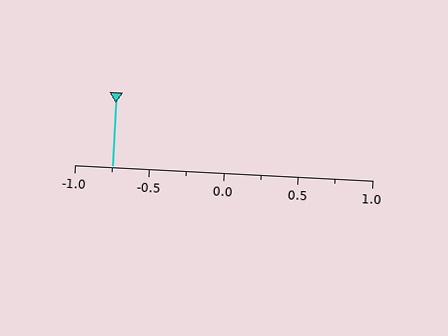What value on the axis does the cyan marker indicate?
The marker indicates approximately -0.75.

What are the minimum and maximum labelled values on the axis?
The axis runs from -1.0 to 1.0.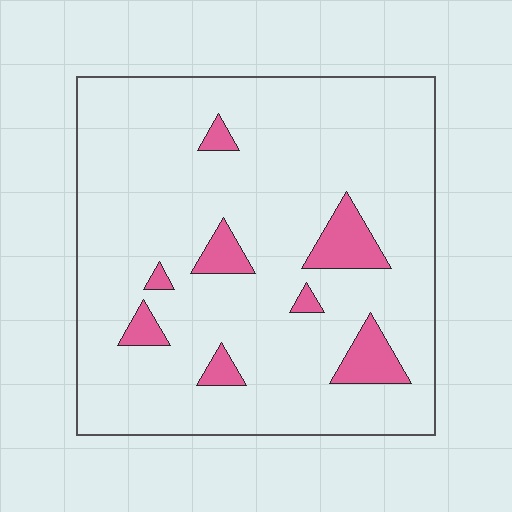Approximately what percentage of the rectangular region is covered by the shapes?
Approximately 10%.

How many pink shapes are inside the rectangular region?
8.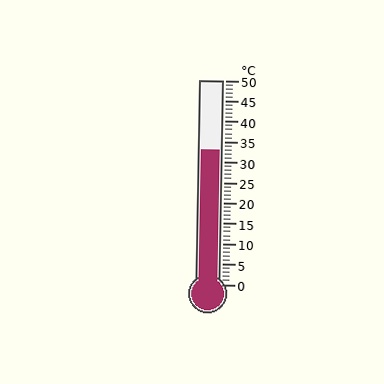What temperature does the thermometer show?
The thermometer shows approximately 33°C.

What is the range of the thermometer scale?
The thermometer scale ranges from 0°C to 50°C.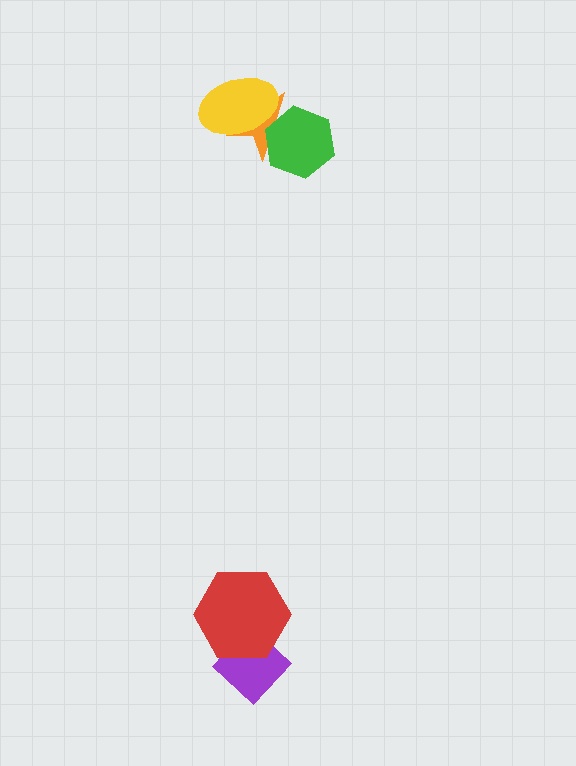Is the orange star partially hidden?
Yes, it is partially covered by another shape.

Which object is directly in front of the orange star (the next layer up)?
The green hexagon is directly in front of the orange star.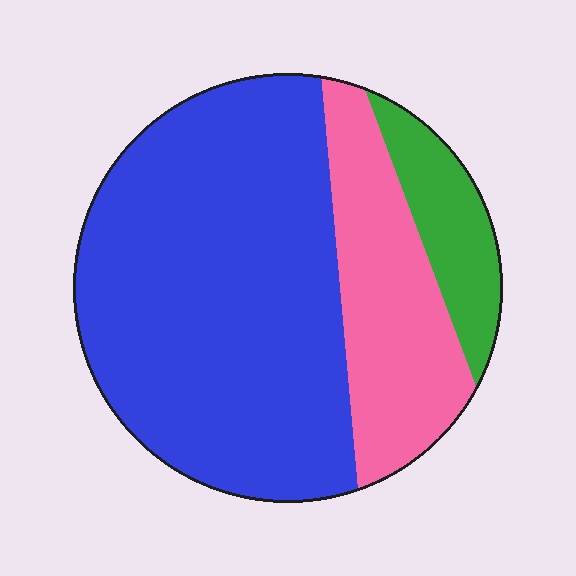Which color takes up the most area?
Blue, at roughly 65%.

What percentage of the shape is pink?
Pink covers 23% of the shape.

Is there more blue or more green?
Blue.